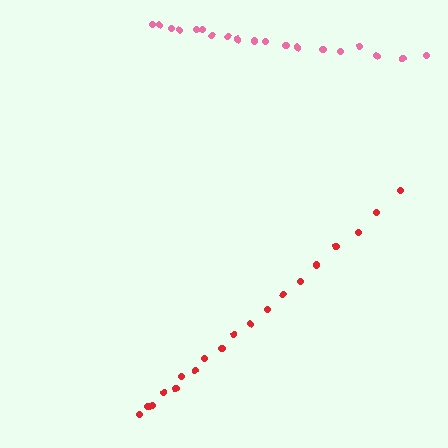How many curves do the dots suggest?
There are 2 distinct paths.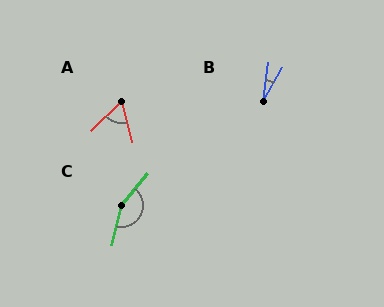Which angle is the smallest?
B, at approximately 21 degrees.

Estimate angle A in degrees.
Approximately 60 degrees.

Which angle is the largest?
C, at approximately 153 degrees.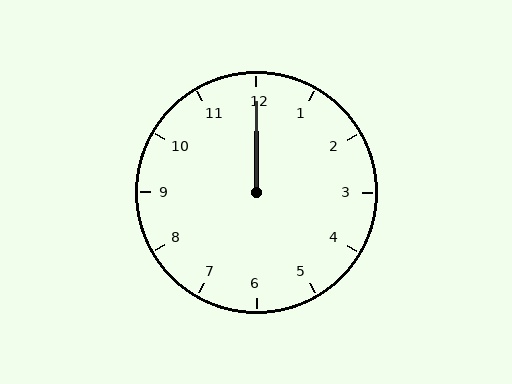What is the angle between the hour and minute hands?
Approximately 0 degrees.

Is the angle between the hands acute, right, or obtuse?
It is acute.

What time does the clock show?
12:00.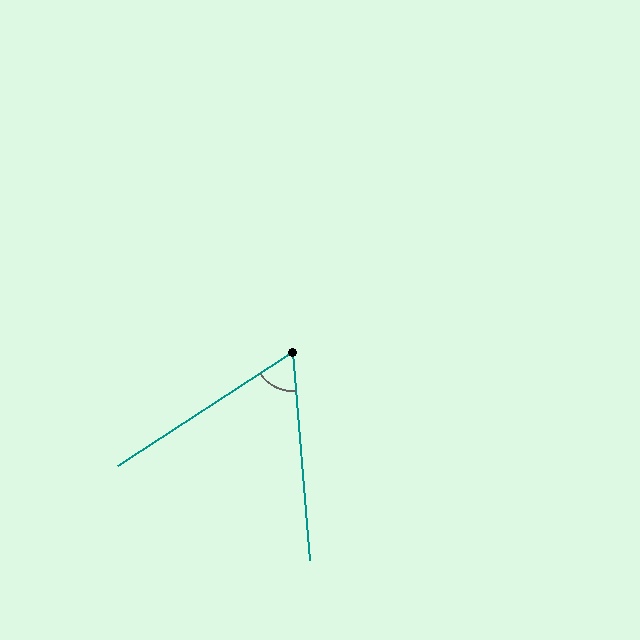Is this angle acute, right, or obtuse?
It is acute.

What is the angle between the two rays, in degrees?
Approximately 62 degrees.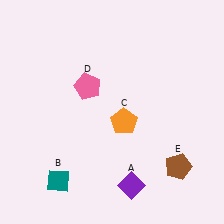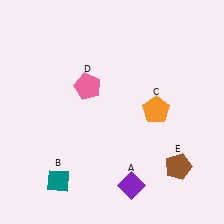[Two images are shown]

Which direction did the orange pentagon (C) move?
The orange pentagon (C) moved right.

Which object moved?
The orange pentagon (C) moved right.